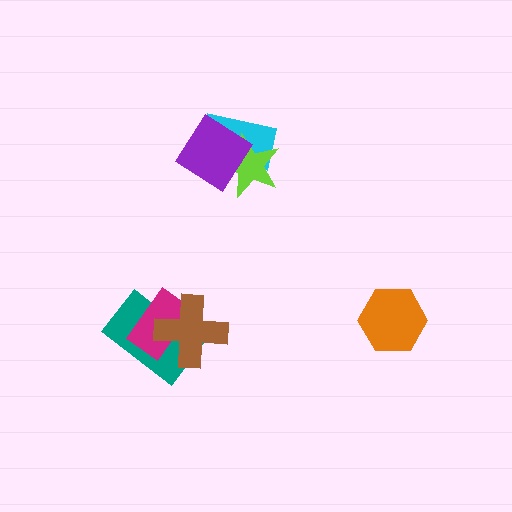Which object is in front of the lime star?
The purple diamond is in front of the lime star.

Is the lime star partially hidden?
Yes, it is partially covered by another shape.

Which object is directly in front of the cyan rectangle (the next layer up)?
The lime star is directly in front of the cyan rectangle.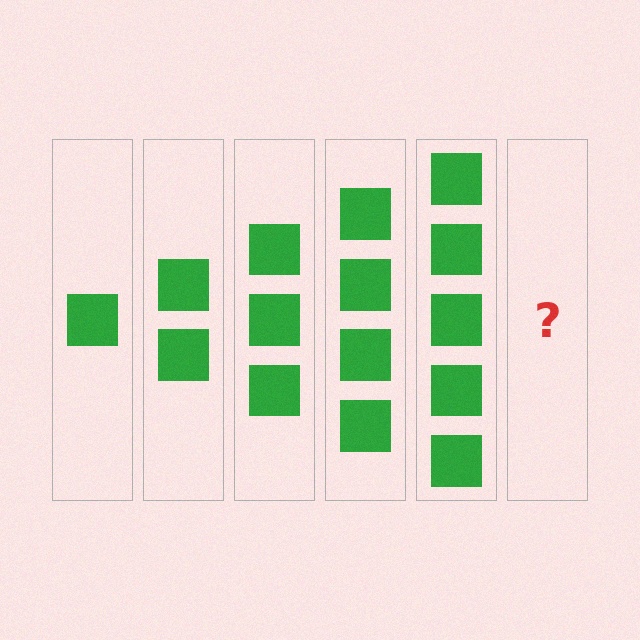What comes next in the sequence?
The next element should be 6 squares.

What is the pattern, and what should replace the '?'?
The pattern is that each step adds one more square. The '?' should be 6 squares.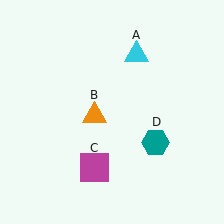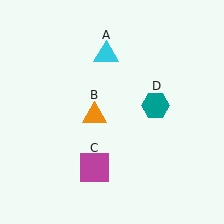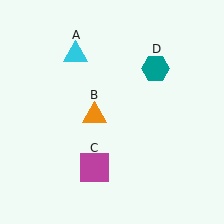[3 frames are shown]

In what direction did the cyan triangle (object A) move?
The cyan triangle (object A) moved left.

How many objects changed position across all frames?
2 objects changed position: cyan triangle (object A), teal hexagon (object D).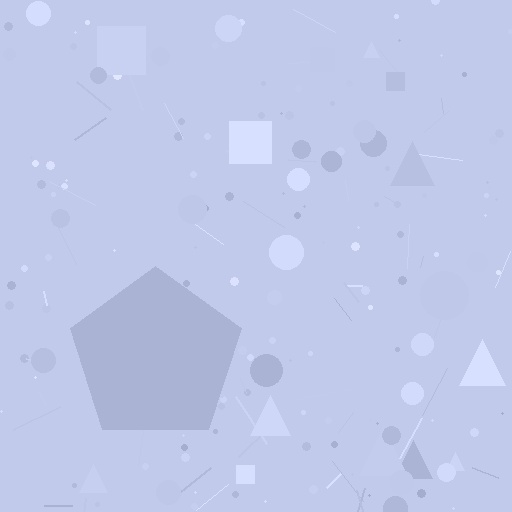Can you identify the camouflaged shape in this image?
The camouflaged shape is a pentagon.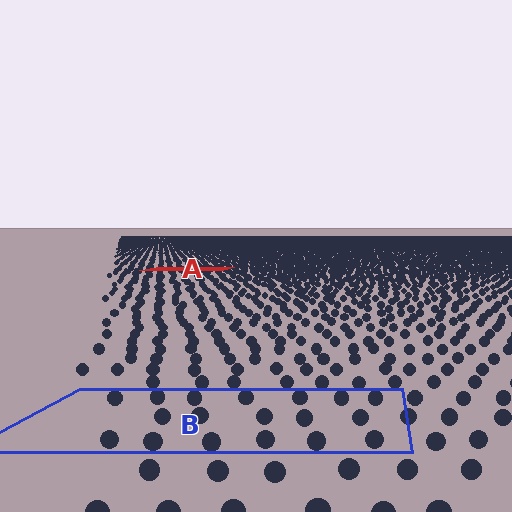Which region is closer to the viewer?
Region B is closer. The texture elements there are larger and more spread out.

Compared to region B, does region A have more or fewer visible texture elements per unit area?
Region A has more texture elements per unit area — they are packed more densely because it is farther away.